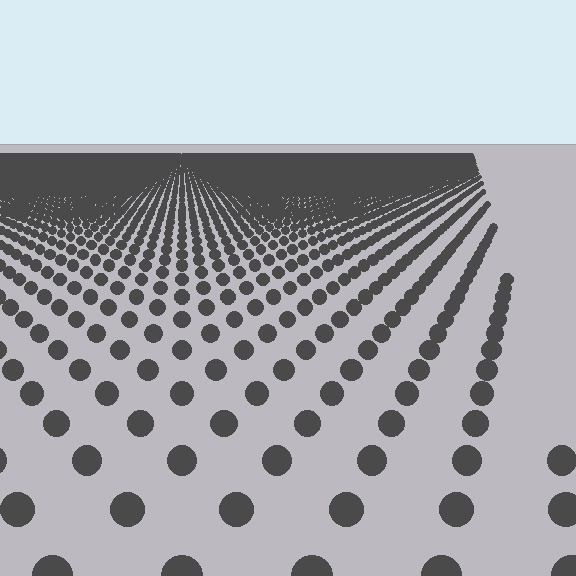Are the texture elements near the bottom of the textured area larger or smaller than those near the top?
Larger. Near the bottom, elements are closer to the viewer and appear at a bigger on-screen size.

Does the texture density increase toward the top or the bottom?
Density increases toward the top.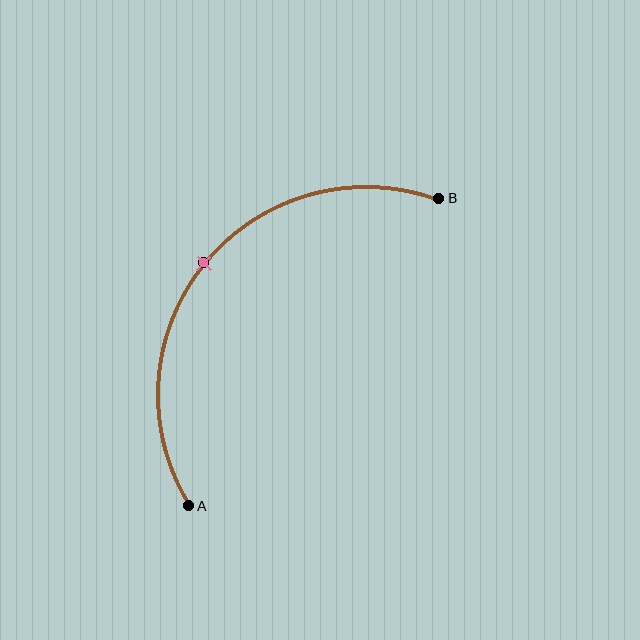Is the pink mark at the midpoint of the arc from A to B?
Yes. The pink mark lies on the arc at equal arc-length from both A and B — it is the arc midpoint.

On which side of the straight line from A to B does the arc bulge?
The arc bulges above and to the left of the straight line connecting A and B.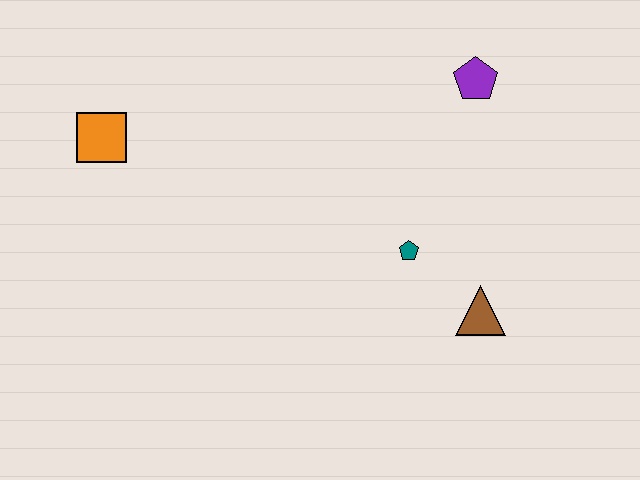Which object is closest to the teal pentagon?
The brown triangle is closest to the teal pentagon.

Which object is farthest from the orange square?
The brown triangle is farthest from the orange square.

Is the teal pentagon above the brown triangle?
Yes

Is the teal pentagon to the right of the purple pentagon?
No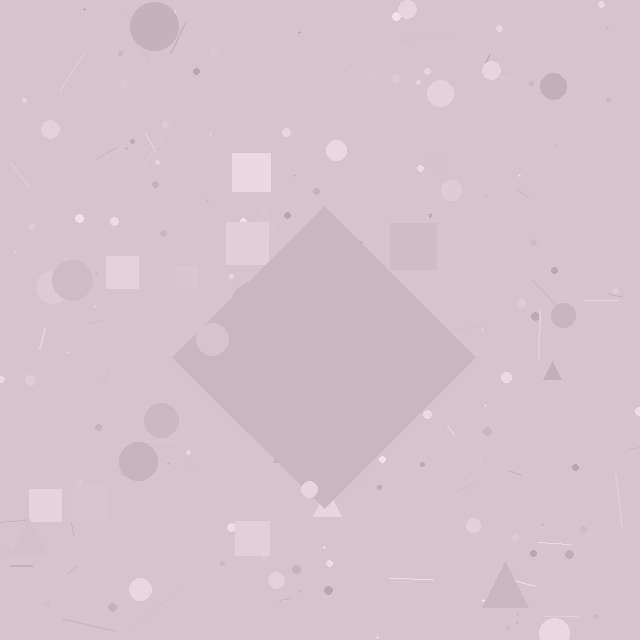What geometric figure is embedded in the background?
A diamond is embedded in the background.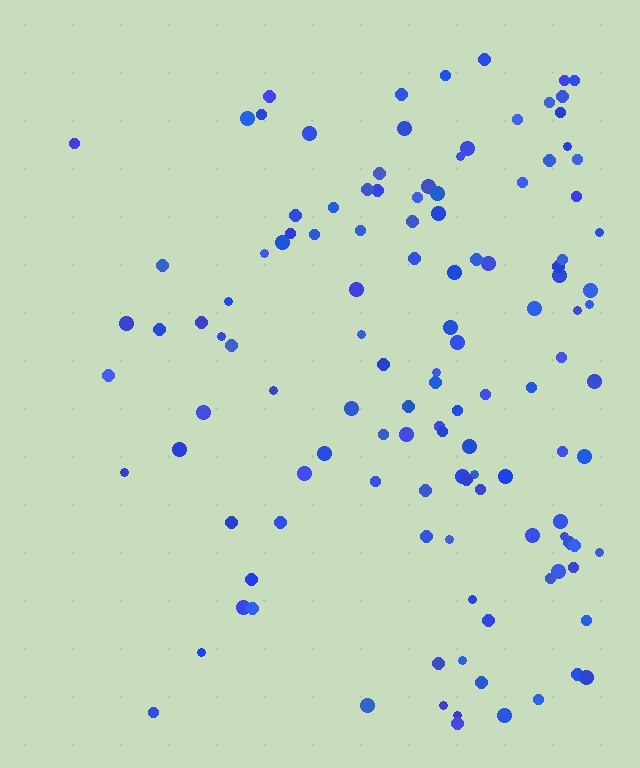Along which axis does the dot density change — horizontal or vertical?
Horizontal.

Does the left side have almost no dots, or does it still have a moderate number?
Still a moderate number, just noticeably fewer than the right.